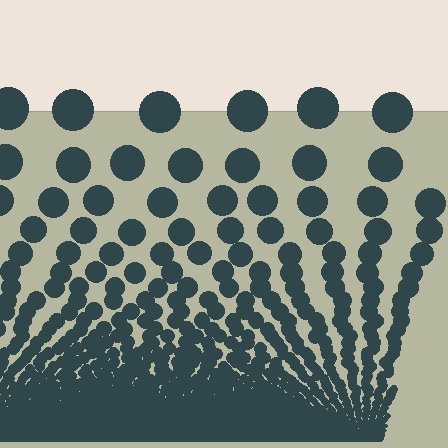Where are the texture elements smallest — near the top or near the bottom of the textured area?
Near the bottom.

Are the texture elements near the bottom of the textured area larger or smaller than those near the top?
Smaller. The gradient is inverted — elements near the bottom are smaller and denser.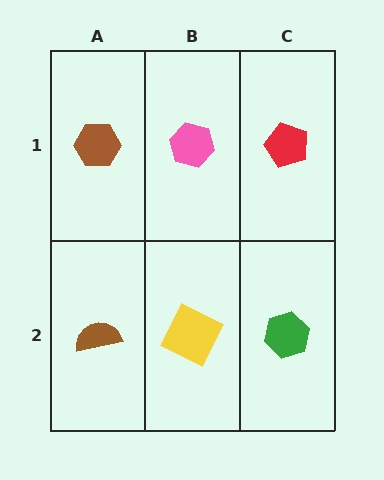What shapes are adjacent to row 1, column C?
A green hexagon (row 2, column C), a pink hexagon (row 1, column B).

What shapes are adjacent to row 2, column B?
A pink hexagon (row 1, column B), a brown semicircle (row 2, column A), a green hexagon (row 2, column C).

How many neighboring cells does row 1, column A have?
2.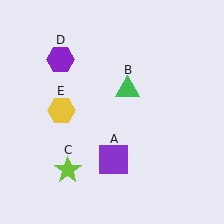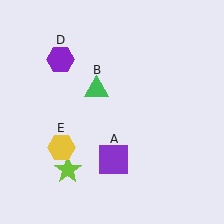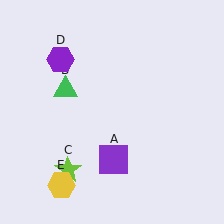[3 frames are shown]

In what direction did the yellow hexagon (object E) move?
The yellow hexagon (object E) moved down.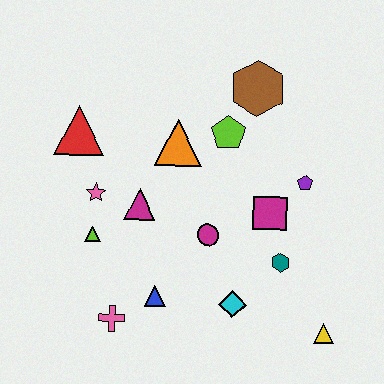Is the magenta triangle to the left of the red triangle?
No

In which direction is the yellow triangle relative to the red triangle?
The yellow triangle is to the right of the red triangle.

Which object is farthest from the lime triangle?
The yellow triangle is farthest from the lime triangle.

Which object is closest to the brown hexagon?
The lime pentagon is closest to the brown hexagon.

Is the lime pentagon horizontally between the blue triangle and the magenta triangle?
No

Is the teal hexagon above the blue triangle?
Yes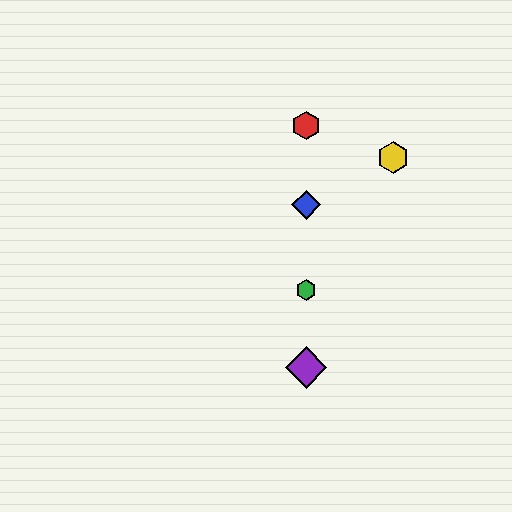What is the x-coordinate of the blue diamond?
The blue diamond is at x≈306.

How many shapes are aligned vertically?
4 shapes (the red hexagon, the blue diamond, the green hexagon, the purple diamond) are aligned vertically.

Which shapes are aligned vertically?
The red hexagon, the blue diamond, the green hexagon, the purple diamond are aligned vertically.